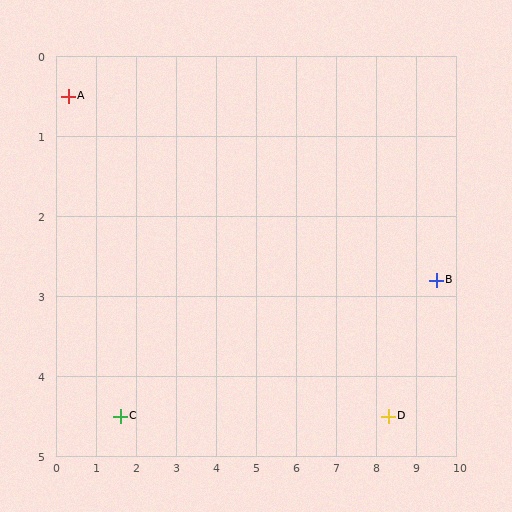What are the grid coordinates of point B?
Point B is at approximately (9.5, 2.8).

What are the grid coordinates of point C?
Point C is at approximately (1.6, 4.5).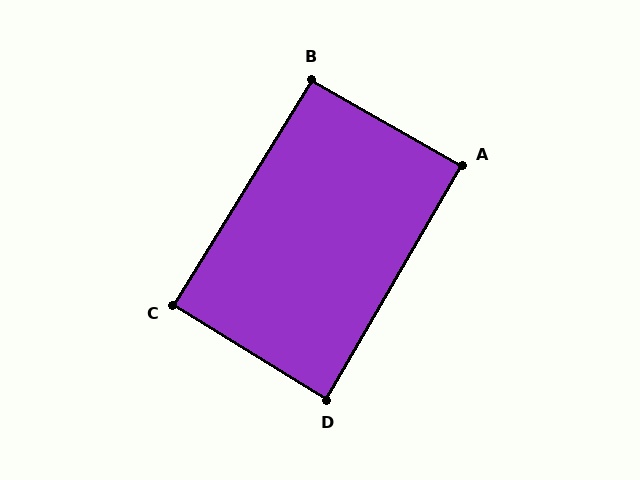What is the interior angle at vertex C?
Approximately 90 degrees (approximately right).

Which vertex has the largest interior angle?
B, at approximately 92 degrees.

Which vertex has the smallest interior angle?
D, at approximately 88 degrees.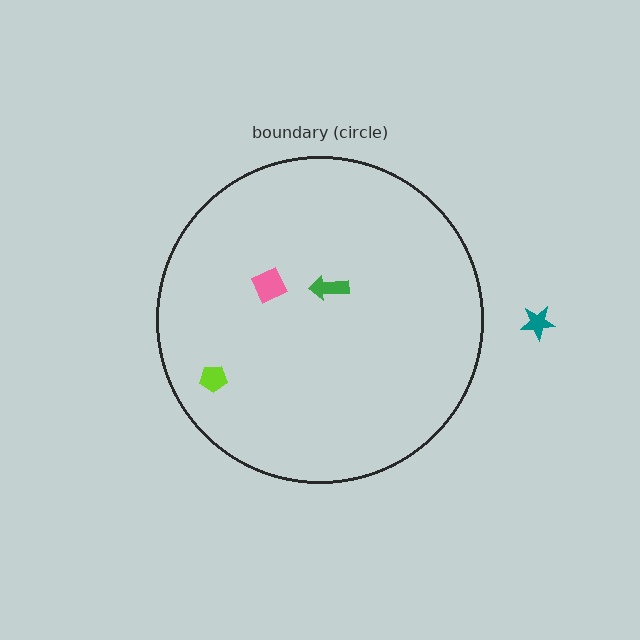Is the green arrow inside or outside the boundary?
Inside.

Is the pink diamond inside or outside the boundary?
Inside.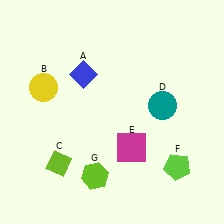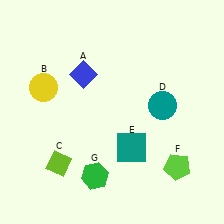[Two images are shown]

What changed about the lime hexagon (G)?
In Image 1, G is lime. In Image 2, it changed to green.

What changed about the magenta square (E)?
In Image 1, E is magenta. In Image 2, it changed to teal.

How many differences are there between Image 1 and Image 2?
There are 2 differences between the two images.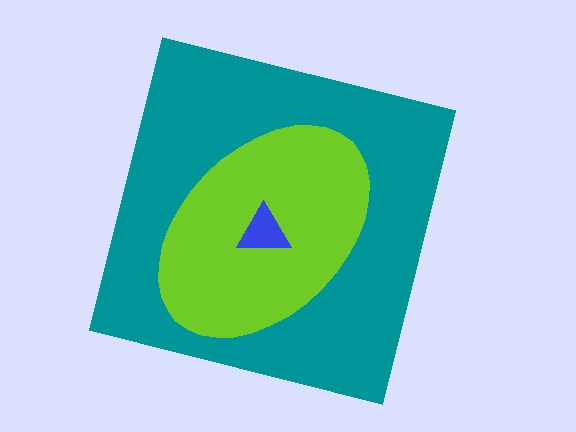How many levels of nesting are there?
3.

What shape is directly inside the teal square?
The lime ellipse.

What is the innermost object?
The blue triangle.